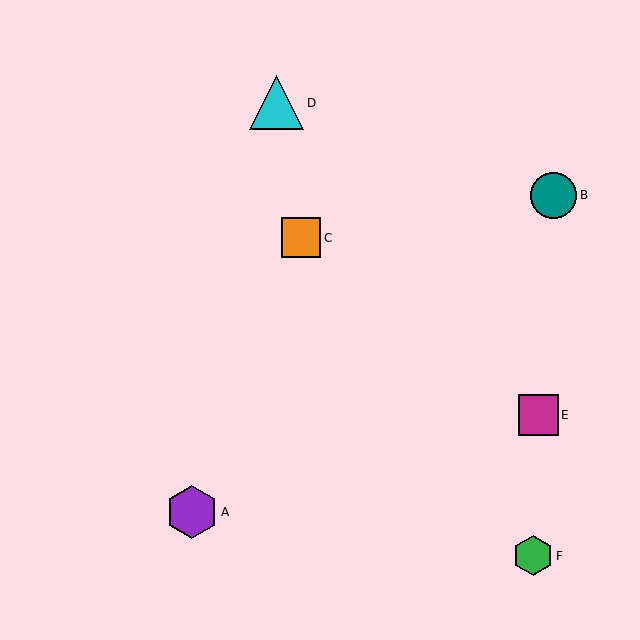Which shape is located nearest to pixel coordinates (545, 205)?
The teal circle (labeled B) at (554, 195) is nearest to that location.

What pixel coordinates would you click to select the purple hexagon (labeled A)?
Click at (192, 512) to select the purple hexagon A.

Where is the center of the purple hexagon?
The center of the purple hexagon is at (192, 512).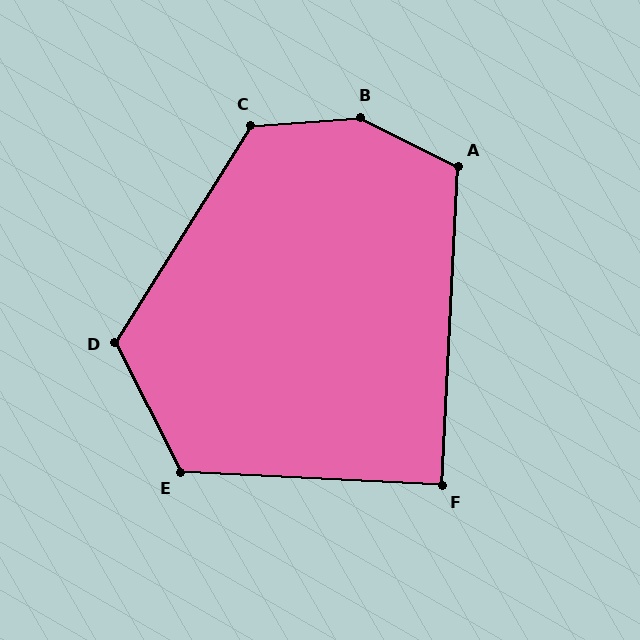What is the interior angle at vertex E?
Approximately 120 degrees (obtuse).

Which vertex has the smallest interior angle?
F, at approximately 90 degrees.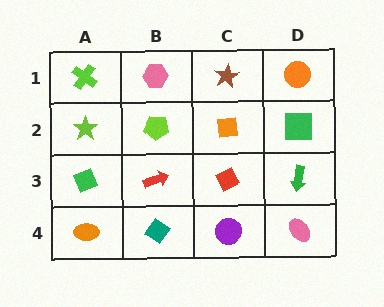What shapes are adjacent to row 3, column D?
A green square (row 2, column D), a pink ellipse (row 4, column D), a red diamond (row 3, column C).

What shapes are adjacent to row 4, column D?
A green arrow (row 3, column D), a purple circle (row 4, column C).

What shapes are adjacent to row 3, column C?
An orange square (row 2, column C), a purple circle (row 4, column C), a red arrow (row 3, column B), a green arrow (row 3, column D).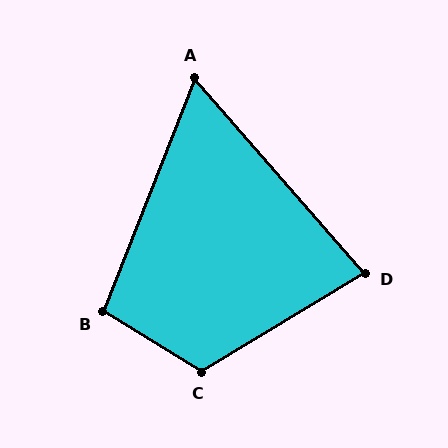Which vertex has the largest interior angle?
C, at approximately 118 degrees.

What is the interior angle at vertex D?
Approximately 80 degrees (acute).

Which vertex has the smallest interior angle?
A, at approximately 62 degrees.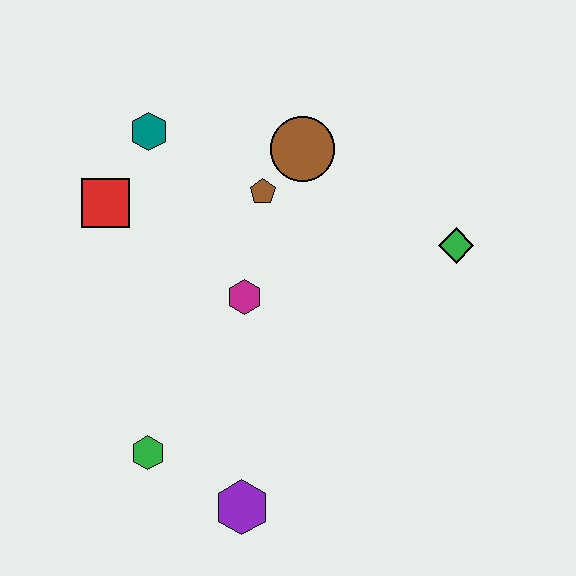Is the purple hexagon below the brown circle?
Yes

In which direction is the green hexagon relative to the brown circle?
The green hexagon is below the brown circle.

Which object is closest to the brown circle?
The brown pentagon is closest to the brown circle.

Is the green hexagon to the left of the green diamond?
Yes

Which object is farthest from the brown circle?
The purple hexagon is farthest from the brown circle.